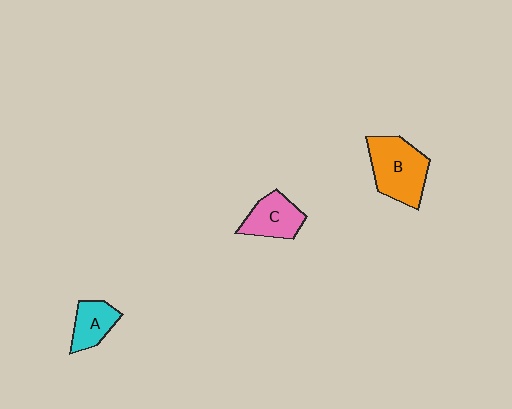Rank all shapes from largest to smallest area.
From largest to smallest: B (orange), C (pink), A (cyan).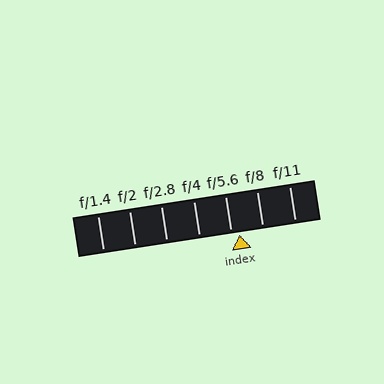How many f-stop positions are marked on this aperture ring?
There are 7 f-stop positions marked.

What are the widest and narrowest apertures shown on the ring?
The widest aperture shown is f/1.4 and the narrowest is f/11.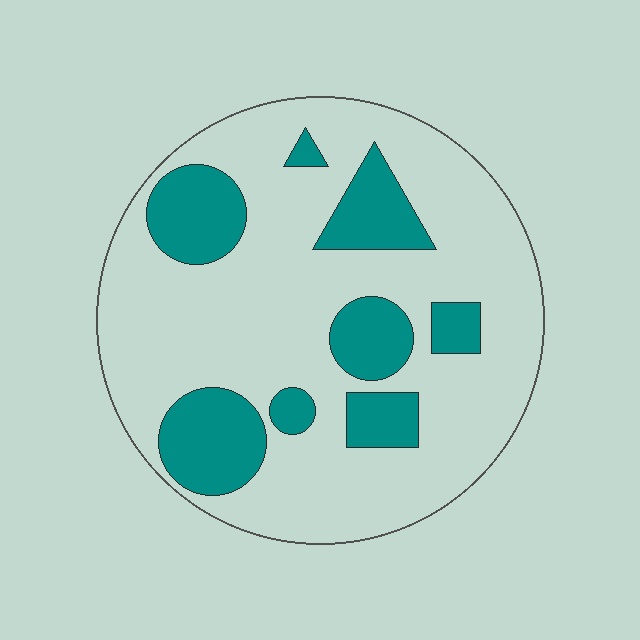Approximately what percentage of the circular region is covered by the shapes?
Approximately 25%.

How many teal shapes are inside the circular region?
8.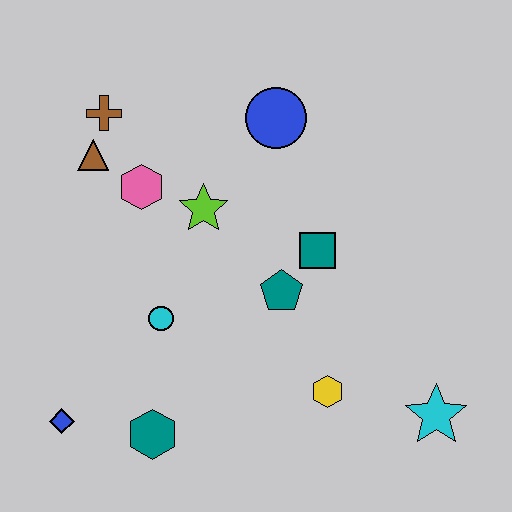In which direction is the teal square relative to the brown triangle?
The teal square is to the right of the brown triangle.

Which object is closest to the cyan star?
The yellow hexagon is closest to the cyan star.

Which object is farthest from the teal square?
The blue diamond is farthest from the teal square.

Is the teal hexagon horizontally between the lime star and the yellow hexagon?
No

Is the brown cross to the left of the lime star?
Yes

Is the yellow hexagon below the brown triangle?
Yes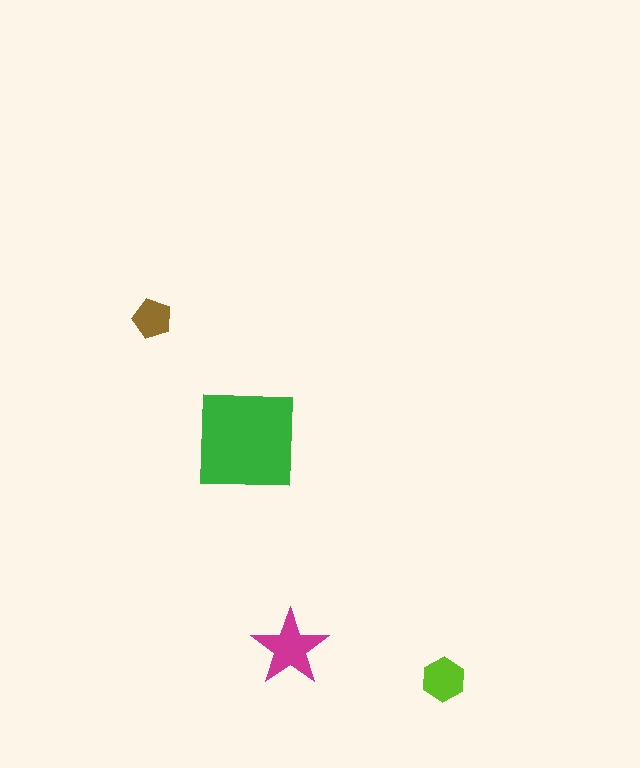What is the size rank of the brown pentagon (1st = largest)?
4th.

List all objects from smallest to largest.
The brown pentagon, the lime hexagon, the magenta star, the green square.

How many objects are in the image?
There are 4 objects in the image.